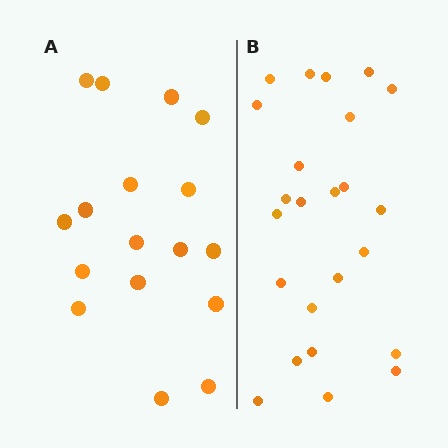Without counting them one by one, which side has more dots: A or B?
Region B (the right region) has more dots.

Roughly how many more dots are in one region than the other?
Region B has roughly 8 or so more dots than region A.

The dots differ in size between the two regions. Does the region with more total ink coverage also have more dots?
No. Region A has more total ink coverage because its dots are larger, but region B actually contains more individual dots. Total area can be misleading — the number of items is what matters here.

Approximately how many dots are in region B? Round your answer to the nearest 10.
About 20 dots. (The exact count is 24, which rounds to 20.)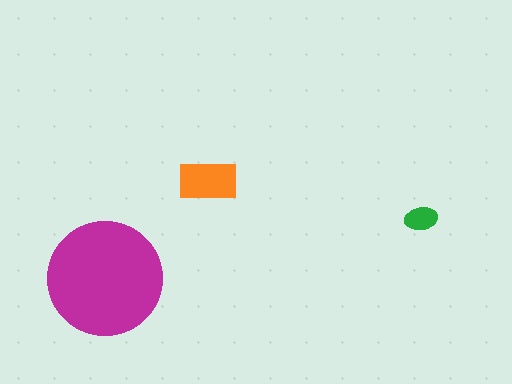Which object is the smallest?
The green ellipse.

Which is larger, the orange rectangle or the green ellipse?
The orange rectangle.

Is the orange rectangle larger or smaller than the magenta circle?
Smaller.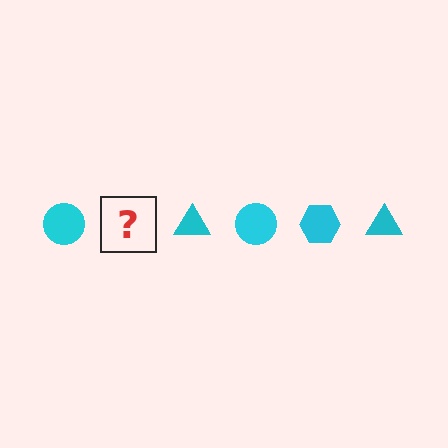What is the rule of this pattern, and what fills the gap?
The rule is that the pattern cycles through circle, hexagon, triangle shapes in cyan. The gap should be filled with a cyan hexagon.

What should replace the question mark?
The question mark should be replaced with a cyan hexagon.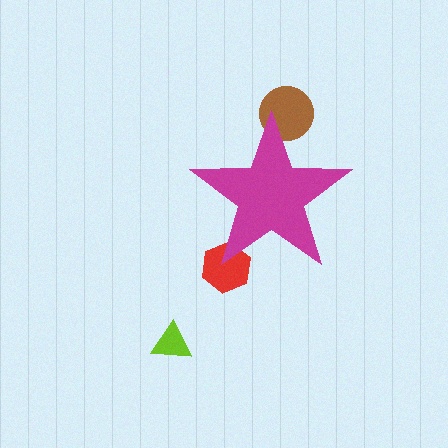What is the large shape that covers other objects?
A magenta star.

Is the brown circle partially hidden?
Yes, the brown circle is partially hidden behind the magenta star.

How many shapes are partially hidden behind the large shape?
2 shapes are partially hidden.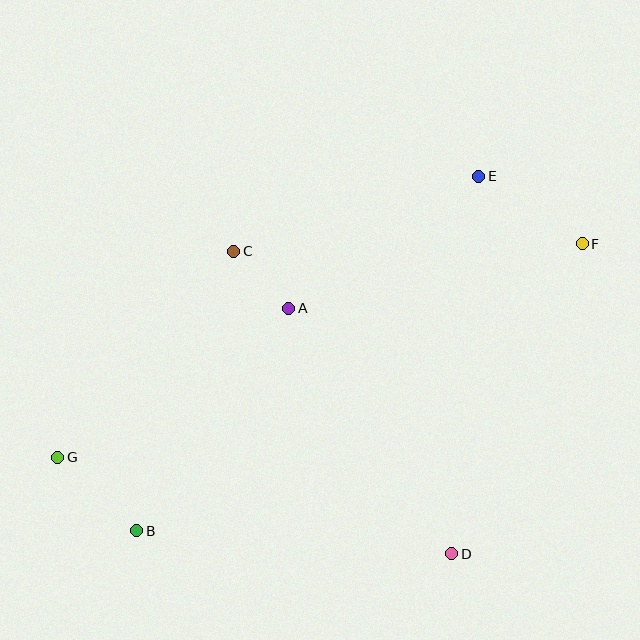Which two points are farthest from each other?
Points F and G are farthest from each other.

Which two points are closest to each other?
Points A and C are closest to each other.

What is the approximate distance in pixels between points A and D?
The distance between A and D is approximately 294 pixels.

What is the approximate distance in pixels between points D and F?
The distance between D and F is approximately 336 pixels.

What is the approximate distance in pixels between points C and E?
The distance between C and E is approximately 256 pixels.